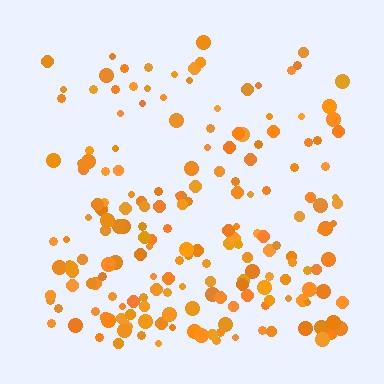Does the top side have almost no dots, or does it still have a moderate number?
Still a moderate number, just noticeably fewer than the bottom.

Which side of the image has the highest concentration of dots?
The bottom.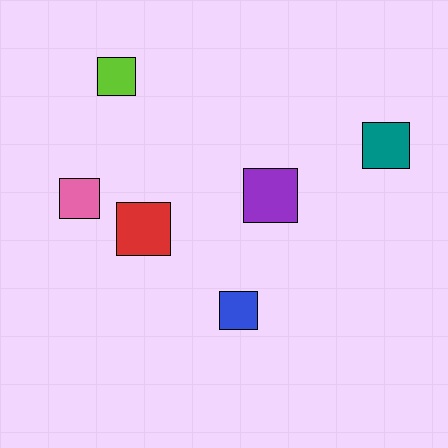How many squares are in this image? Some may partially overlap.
There are 6 squares.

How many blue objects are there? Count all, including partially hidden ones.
There is 1 blue object.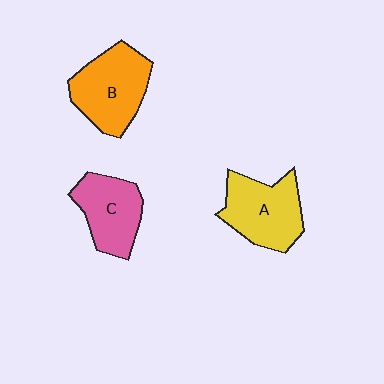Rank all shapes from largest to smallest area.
From largest to smallest: B (orange), A (yellow), C (pink).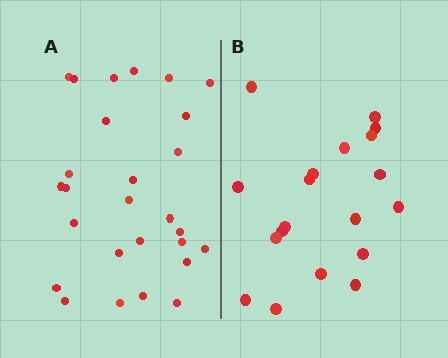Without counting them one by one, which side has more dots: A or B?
Region A (the left region) has more dots.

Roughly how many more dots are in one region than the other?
Region A has roughly 8 or so more dots than region B.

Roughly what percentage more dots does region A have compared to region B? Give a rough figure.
About 40% more.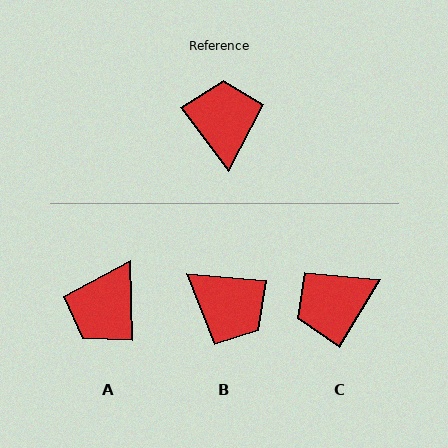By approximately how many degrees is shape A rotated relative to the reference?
Approximately 145 degrees counter-clockwise.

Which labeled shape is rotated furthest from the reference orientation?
A, about 145 degrees away.